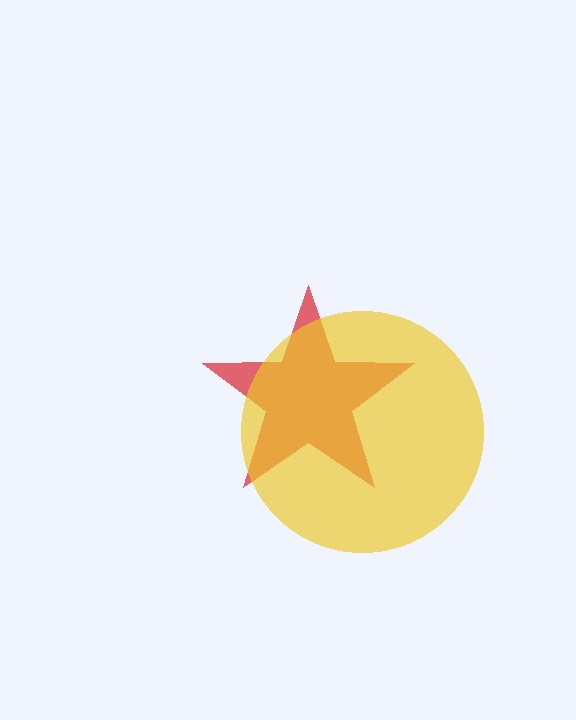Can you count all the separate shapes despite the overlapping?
Yes, there are 2 separate shapes.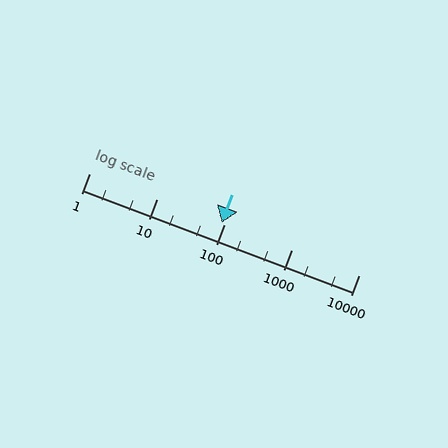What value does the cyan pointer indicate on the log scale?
The pointer indicates approximately 93.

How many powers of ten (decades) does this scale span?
The scale spans 4 decades, from 1 to 10000.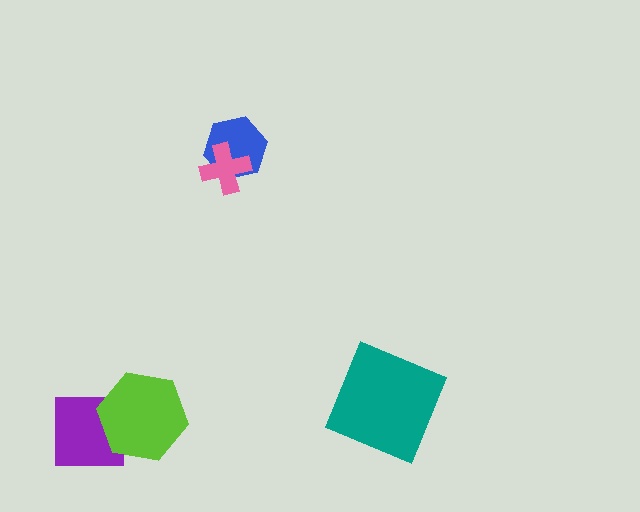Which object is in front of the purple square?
The lime hexagon is in front of the purple square.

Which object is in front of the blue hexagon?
The pink cross is in front of the blue hexagon.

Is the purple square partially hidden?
Yes, it is partially covered by another shape.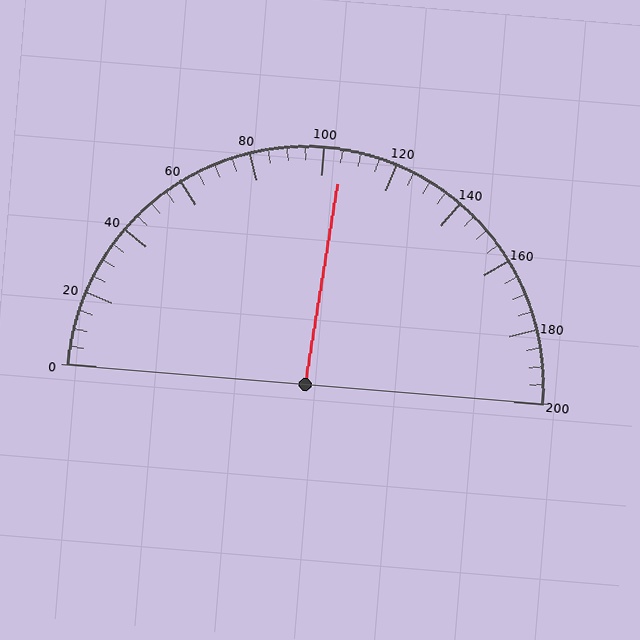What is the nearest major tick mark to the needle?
The nearest major tick mark is 100.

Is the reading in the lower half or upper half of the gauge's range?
The reading is in the upper half of the range (0 to 200).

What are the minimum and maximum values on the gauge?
The gauge ranges from 0 to 200.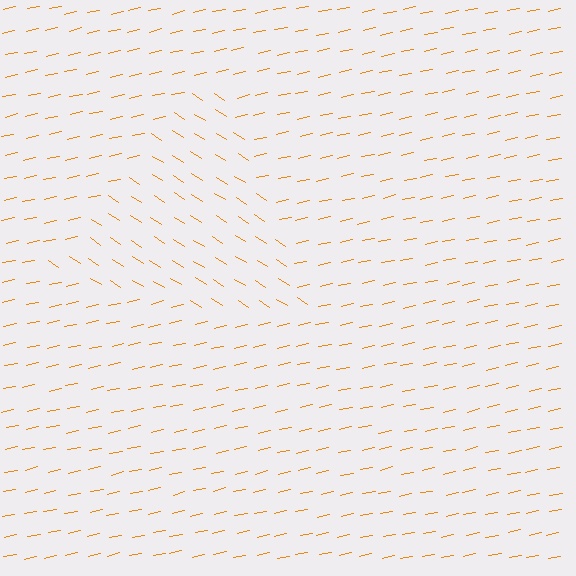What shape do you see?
I see a triangle.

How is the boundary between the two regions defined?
The boundary is defined purely by a change in line orientation (approximately 45 degrees difference). All lines are the same color and thickness.